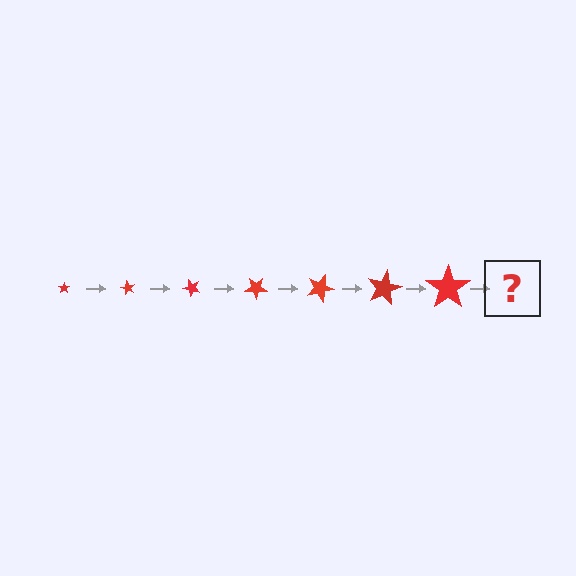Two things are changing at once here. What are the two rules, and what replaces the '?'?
The two rules are that the star grows larger each step and it rotates 60 degrees each step. The '?' should be a star, larger than the previous one and rotated 420 degrees from the start.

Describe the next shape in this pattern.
It should be a star, larger than the previous one and rotated 420 degrees from the start.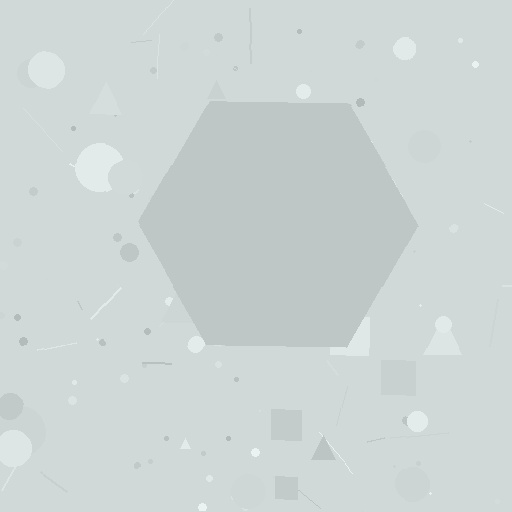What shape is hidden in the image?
A hexagon is hidden in the image.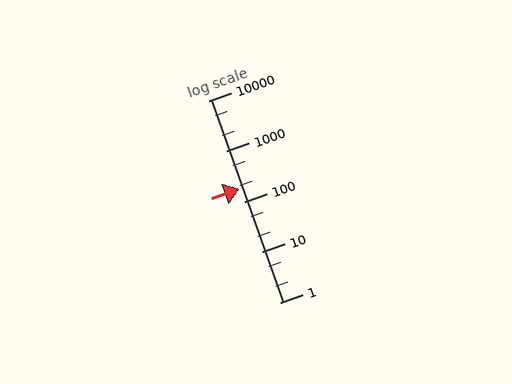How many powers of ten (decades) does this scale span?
The scale spans 4 decades, from 1 to 10000.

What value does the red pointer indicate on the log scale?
The pointer indicates approximately 180.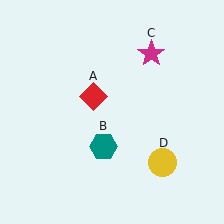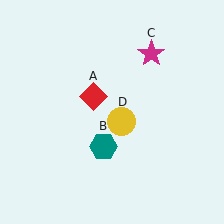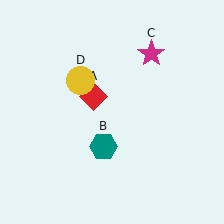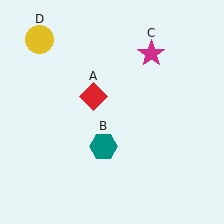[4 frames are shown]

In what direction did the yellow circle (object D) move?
The yellow circle (object D) moved up and to the left.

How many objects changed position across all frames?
1 object changed position: yellow circle (object D).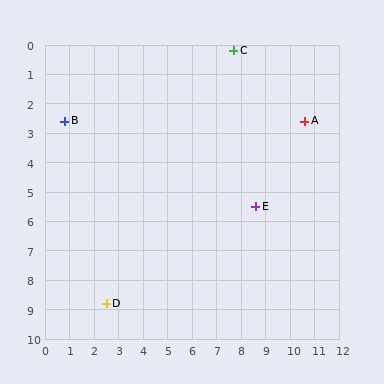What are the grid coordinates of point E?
Point E is at approximately (8.6, 5.5).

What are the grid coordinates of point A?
Point A is at approximately (10.6, 2.6).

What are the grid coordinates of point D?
Point D is at approximately (2.5, 8.8).